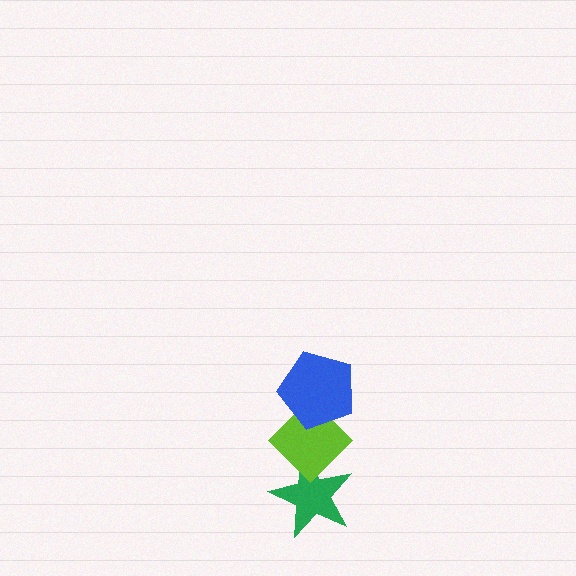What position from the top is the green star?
The green star is 3rd from the top.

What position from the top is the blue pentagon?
The blue pentagon is 1st from the top.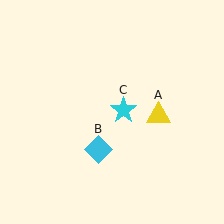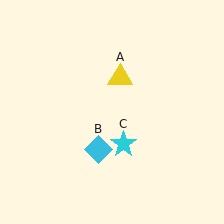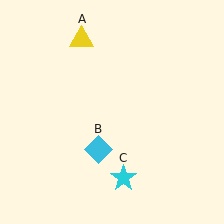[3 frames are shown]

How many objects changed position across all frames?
2 objects changed position: yellow triangle (object A), cyan star (object C).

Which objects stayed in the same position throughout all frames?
Cyan diamond (object B) remained stationary.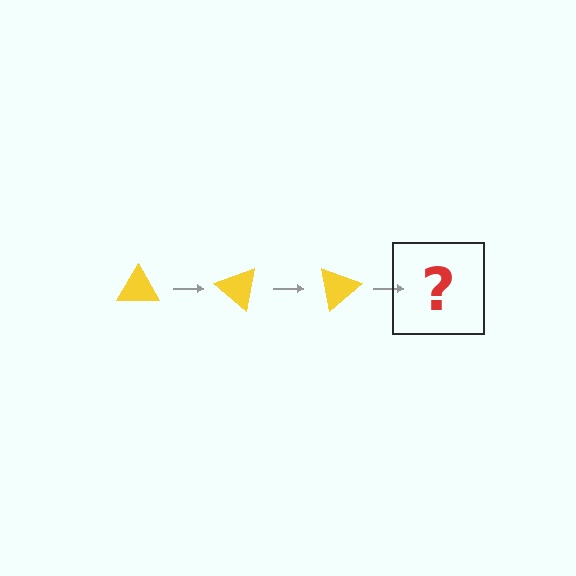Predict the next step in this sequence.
The next step is a yellow triangle rotated 120 degrees.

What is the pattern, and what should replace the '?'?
The pattern is that the triangle rotates 40 degrees each step. The '?' should be a yellow triangle rotated 120 degrees.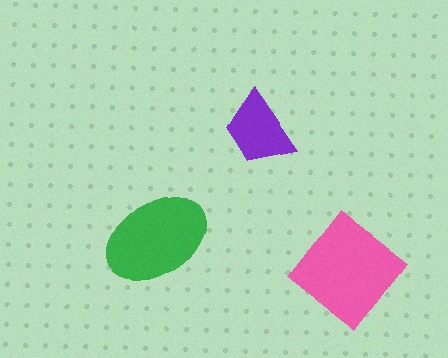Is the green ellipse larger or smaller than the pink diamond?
Smaller.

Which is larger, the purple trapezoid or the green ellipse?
The green ellipse.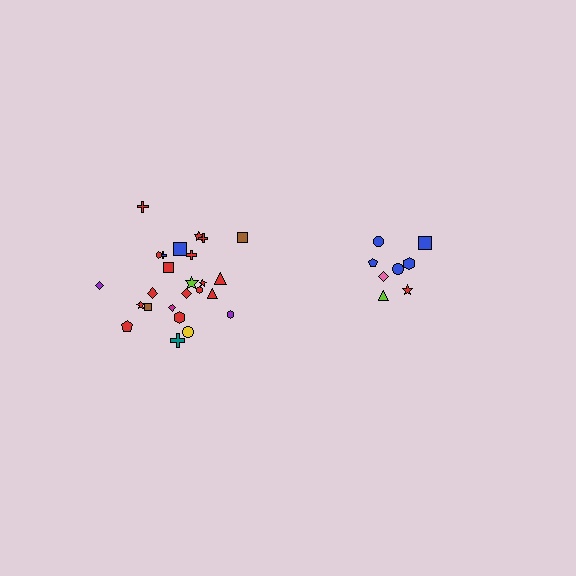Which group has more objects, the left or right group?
The left group.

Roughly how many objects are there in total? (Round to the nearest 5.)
Roughly 35 objects in total.